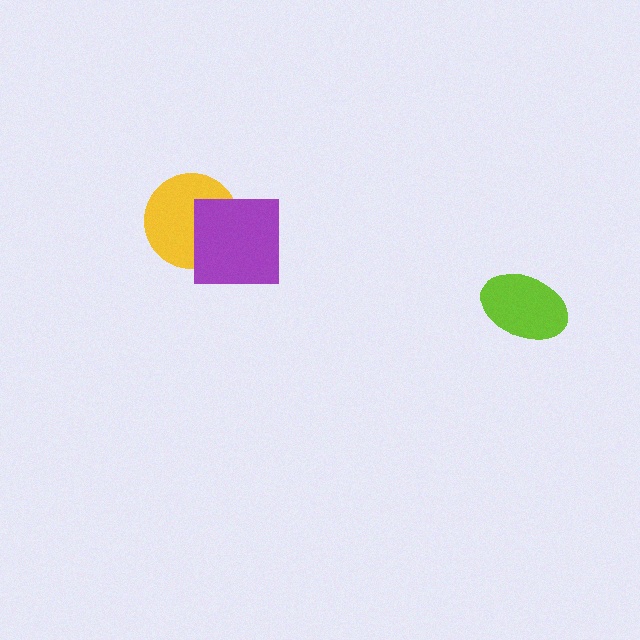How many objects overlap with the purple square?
1 object overlaps with the purple square.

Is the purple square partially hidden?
No, no other shape covers it.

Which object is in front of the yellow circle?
The purple square is in front of the yellow circle.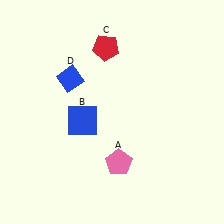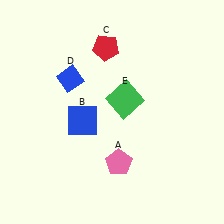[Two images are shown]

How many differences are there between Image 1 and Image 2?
There is 1 difference between the two images.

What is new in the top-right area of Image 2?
A green square (E) was added in the top-right area of Image 2.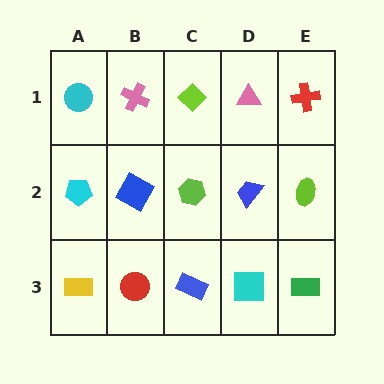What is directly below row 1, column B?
A blue square.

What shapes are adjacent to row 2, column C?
A lime diamond (row 1, column C), a blue rectangle (row 3, column C), a blue square (row 2, column B), a blue trapezoid (row 2, column D).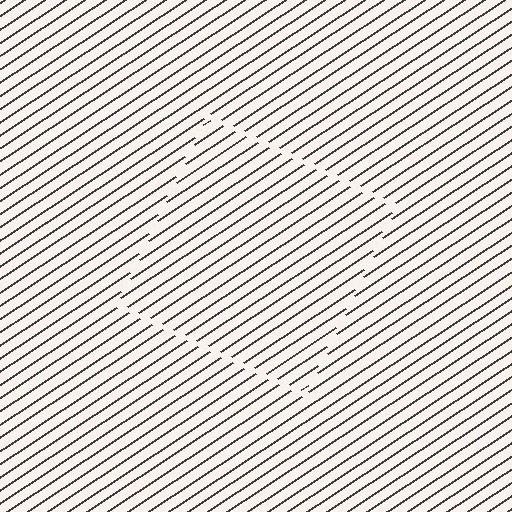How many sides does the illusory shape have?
4 sides — the line-ends trace a square.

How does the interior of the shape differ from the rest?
The interior of the shape contains the same grating, shifted by half a period — the contour is defined by the phase discontinuity where line-ends from the inner and outer gratings abut.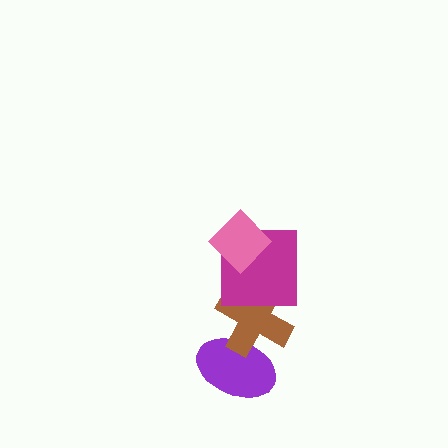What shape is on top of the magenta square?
The pink diamond is on top of the magenta square.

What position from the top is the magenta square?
The magenta square is 2nd from the top.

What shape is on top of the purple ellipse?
The brown cross is on top of the purple ellipse.